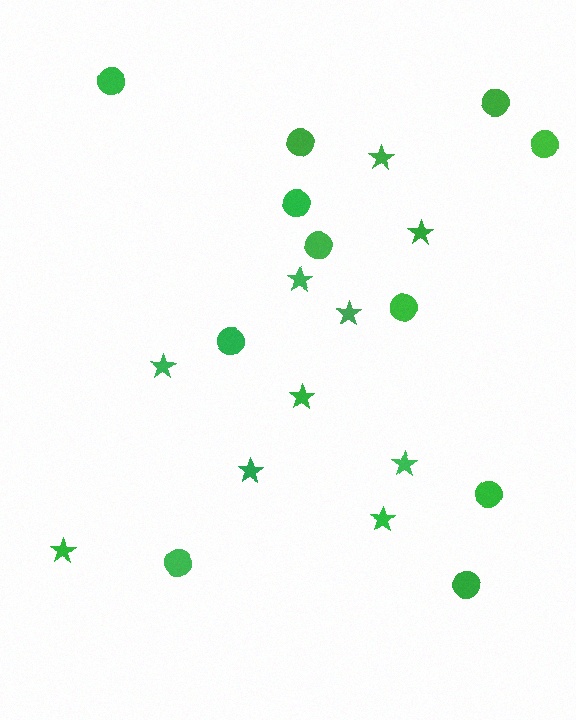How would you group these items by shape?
There are 2 groups: one group of circles (11) and one group of stars (10).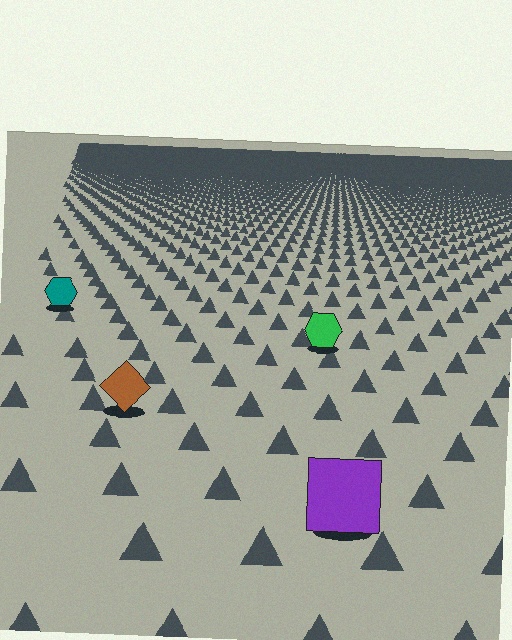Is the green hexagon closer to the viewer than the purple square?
No. The purple square is closer — you can tell from the texture gradient: the ground texture is coarser near it.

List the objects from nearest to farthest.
From nearest to farthest: the purple square, the brown diamond, the green hexagon, the teal hexagon.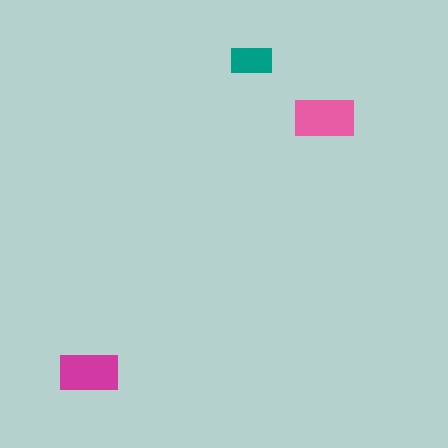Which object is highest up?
The teal rectangle is topmost.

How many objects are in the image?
There are 3 objects in the image.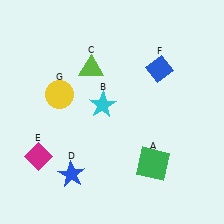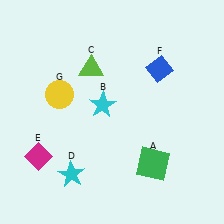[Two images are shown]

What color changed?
The star (D) changed from blue in Image 1 to cyan in Image 2.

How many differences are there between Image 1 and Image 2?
There is 1 difference between the two images.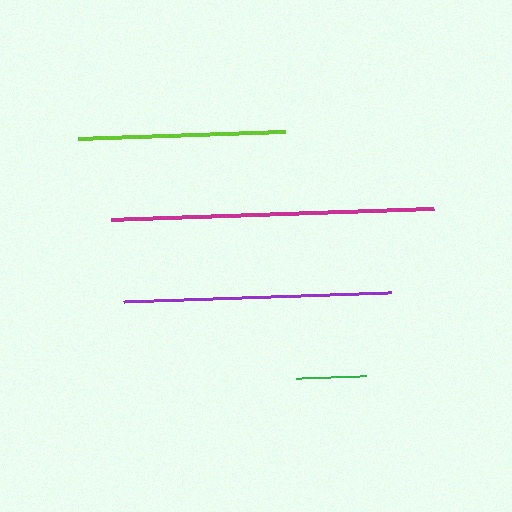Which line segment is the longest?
The magenta line is the longest at approximately 323 pixels.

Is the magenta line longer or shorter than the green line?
The magenta line is longer than the green line.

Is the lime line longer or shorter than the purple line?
The purple line is longer than the lime line.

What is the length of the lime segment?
The lime segment is approximately 207 pixels long.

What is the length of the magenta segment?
The magenta segment is approximately 323 pixels long.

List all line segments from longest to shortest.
From longest to shortest: magenta, purple, lime, green.